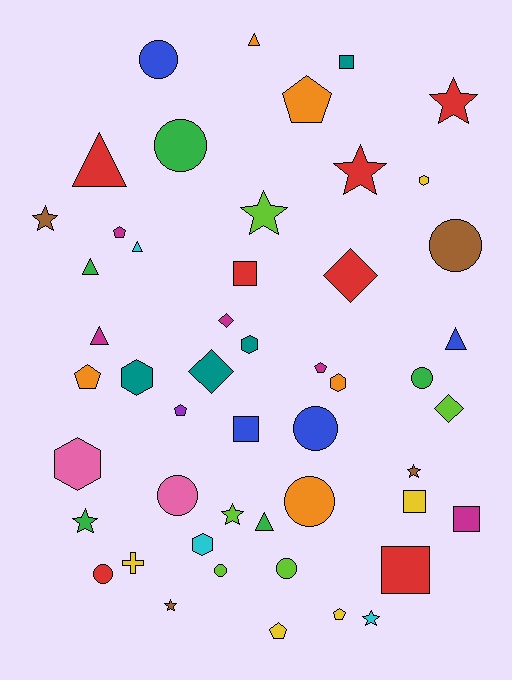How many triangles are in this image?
There are 7 triangles.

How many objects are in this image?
There are 50 objects.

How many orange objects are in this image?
There are 5 orange objects.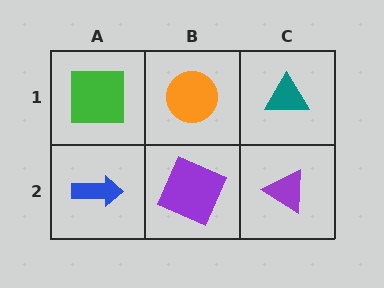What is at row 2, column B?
A purple square.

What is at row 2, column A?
A blue arrow.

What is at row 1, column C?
A teal triangle.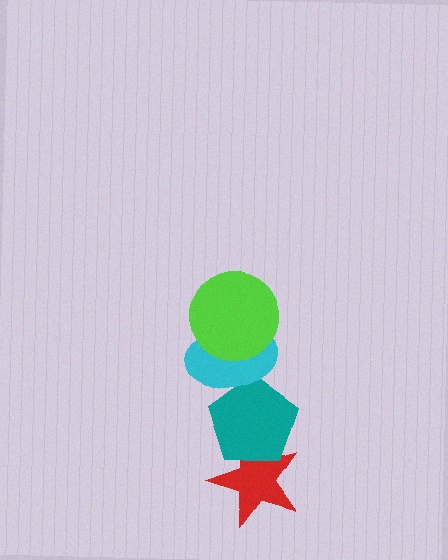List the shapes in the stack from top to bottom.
From top to bottom: the lime circle, the cyan ellipse, the teal pentagon, the red star.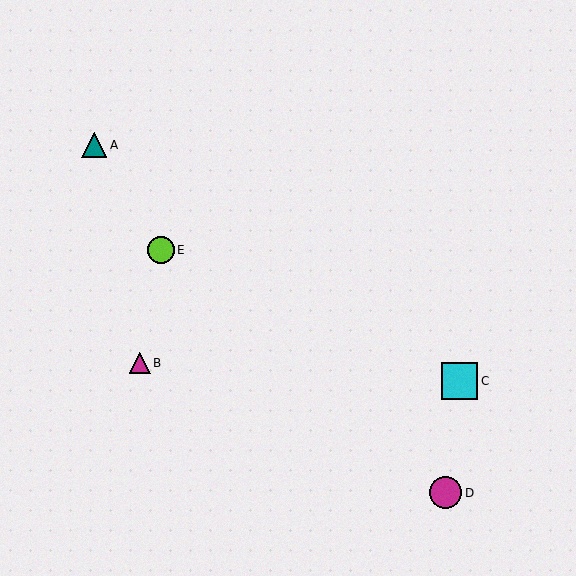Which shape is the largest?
The cyan square (labeled C) is the largest.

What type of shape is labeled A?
Shape A is a teal triangle.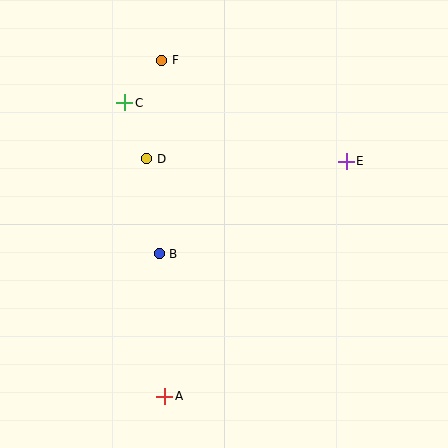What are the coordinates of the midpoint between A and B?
The midpoint between A and B is at (162, 325).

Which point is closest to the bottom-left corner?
Point A is closest to the bottom-left corner.